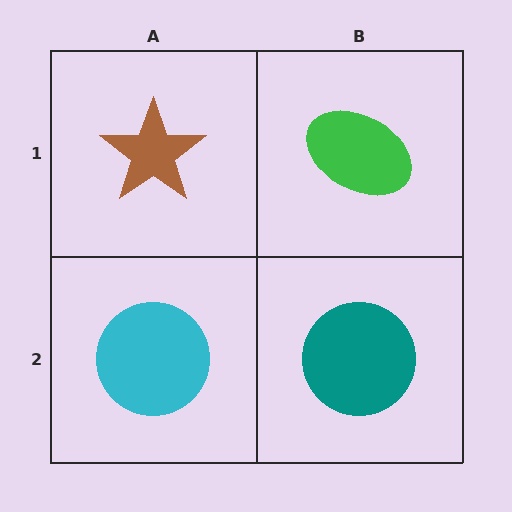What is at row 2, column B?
A teal circle.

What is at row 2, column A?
A cyan circle.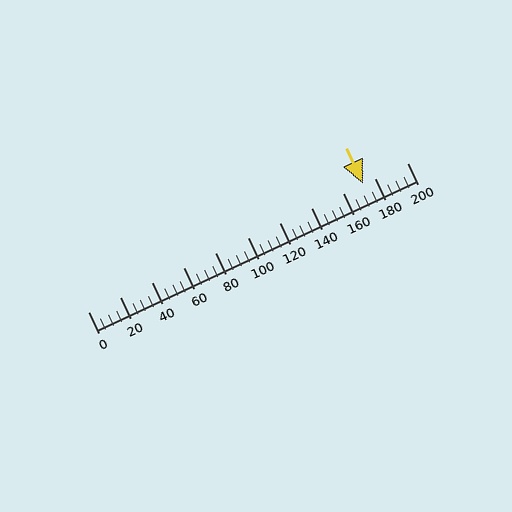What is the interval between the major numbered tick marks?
The major tick marks are spaced 20 units apart.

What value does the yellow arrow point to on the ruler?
The yellow arrow points to approximately 172.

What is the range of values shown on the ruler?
The ruler shows values from 0 to 200.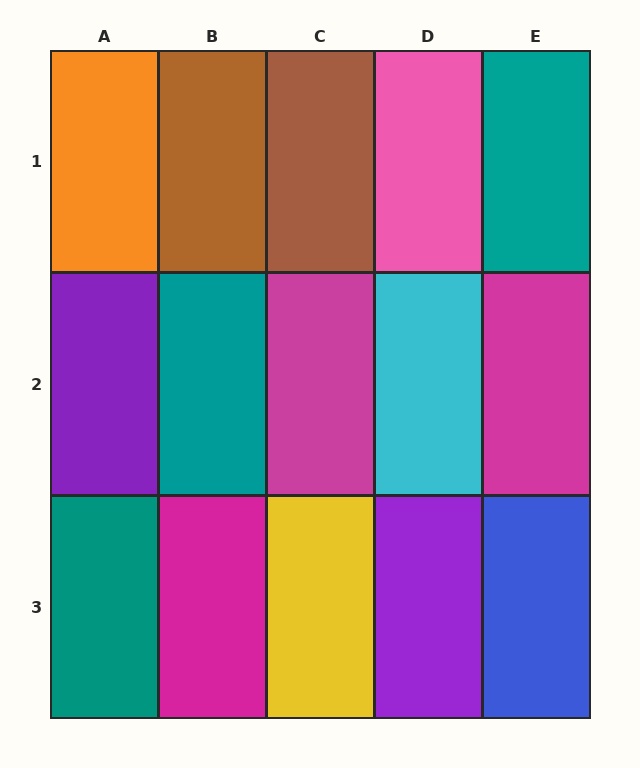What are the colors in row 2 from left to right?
Purple, teal, magenta, cyan, magenta.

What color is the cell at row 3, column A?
Teal.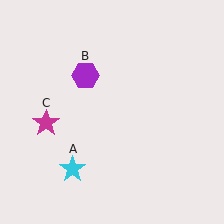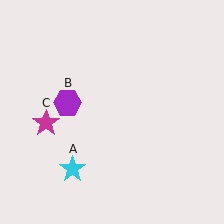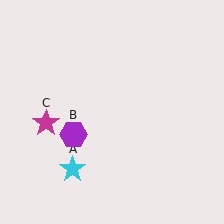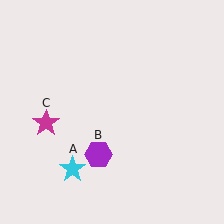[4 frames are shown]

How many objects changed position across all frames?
1 object changed position: purple hexagon (object B).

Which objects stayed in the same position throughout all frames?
Cyan star (object A) and magenta star (object C) remained stationary.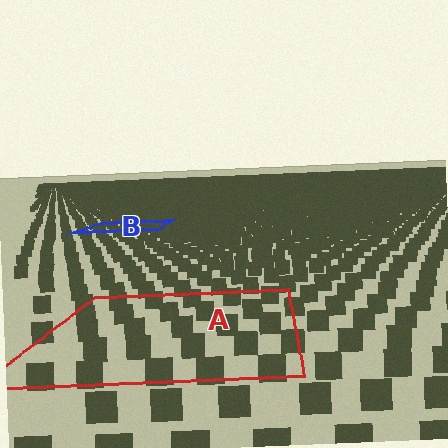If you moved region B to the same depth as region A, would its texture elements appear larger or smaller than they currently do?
They would appear larger. At a closer depth, the same texture elements are projected at a bigger on-screen size.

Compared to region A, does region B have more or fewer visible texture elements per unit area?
Region B has more texture elements per unit area — they are packed more densely because it is farther away.